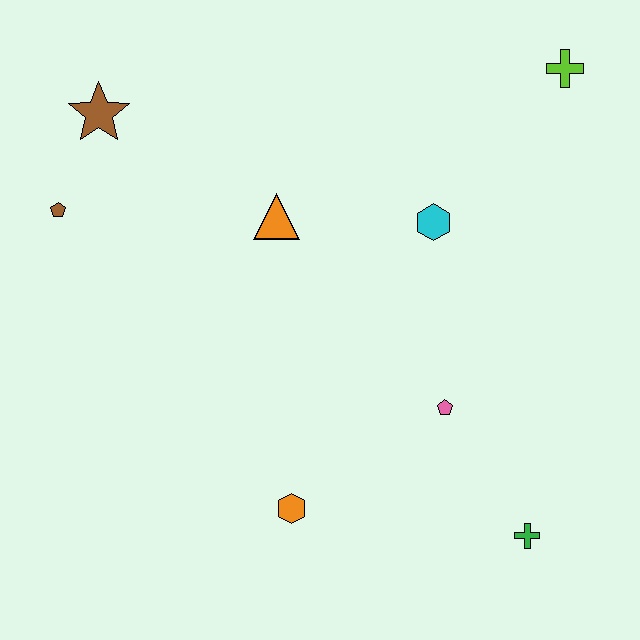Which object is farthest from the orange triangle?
The green cross is farthest from the orange triangle.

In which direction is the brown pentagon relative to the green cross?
The brown pentagon is to the left of the green cross.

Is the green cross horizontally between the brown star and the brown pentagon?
No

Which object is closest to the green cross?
The pink pentagon is closest to the green cross.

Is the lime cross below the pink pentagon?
No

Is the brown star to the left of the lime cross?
Yes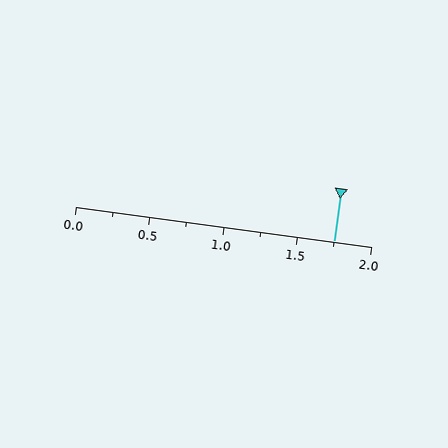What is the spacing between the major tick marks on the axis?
The major ticks are spaced 0.5 apart.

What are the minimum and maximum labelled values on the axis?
The axis runs from 0.0 to 2.0.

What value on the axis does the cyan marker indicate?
The marker indicates approximately 1.75.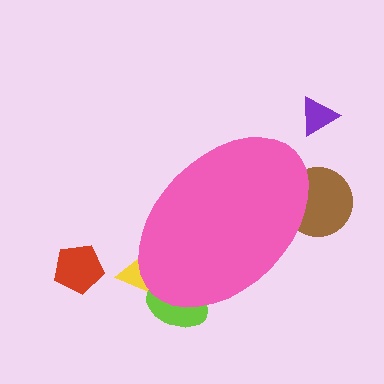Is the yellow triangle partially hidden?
Yes, the yellow triangle is partially hidden behind the pink ellipse.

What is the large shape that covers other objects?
A pink ellipse.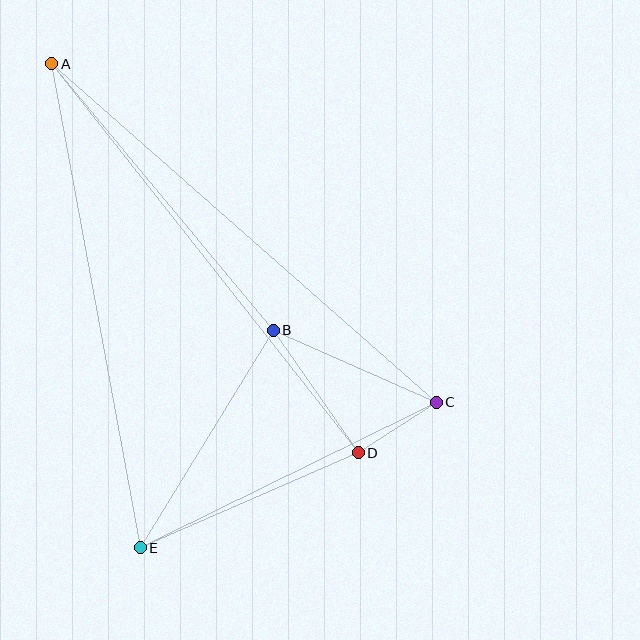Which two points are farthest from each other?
Points A and C are farthest from each other.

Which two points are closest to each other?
Points C and D are closest to each other.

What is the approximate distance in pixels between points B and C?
The distance between B and C is approximately 178 pixels.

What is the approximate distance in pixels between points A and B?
The distance between A and B is approximately 347 pixels.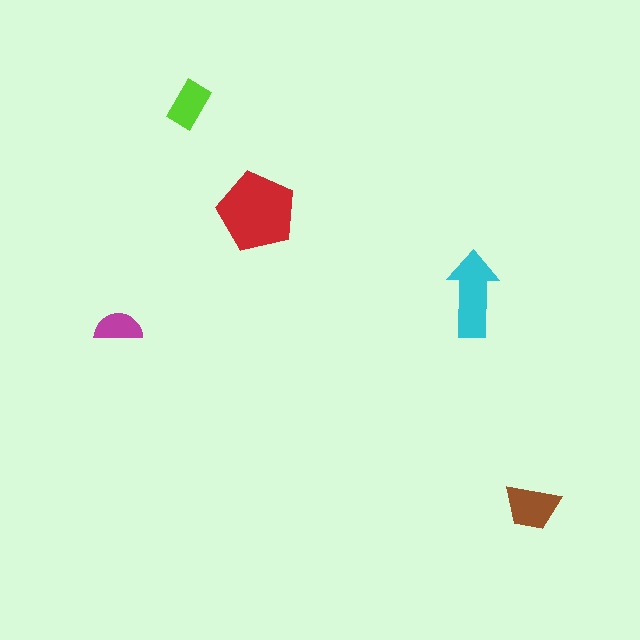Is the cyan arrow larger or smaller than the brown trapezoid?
Larger.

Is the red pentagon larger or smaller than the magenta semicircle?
Larger.